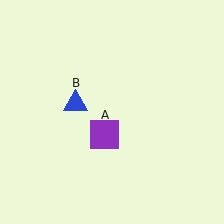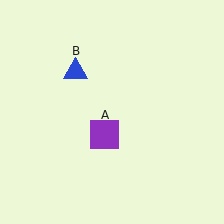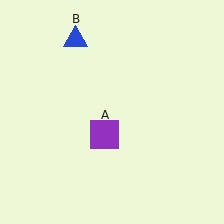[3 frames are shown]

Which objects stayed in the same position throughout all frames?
Purple square (object A) remained stationary.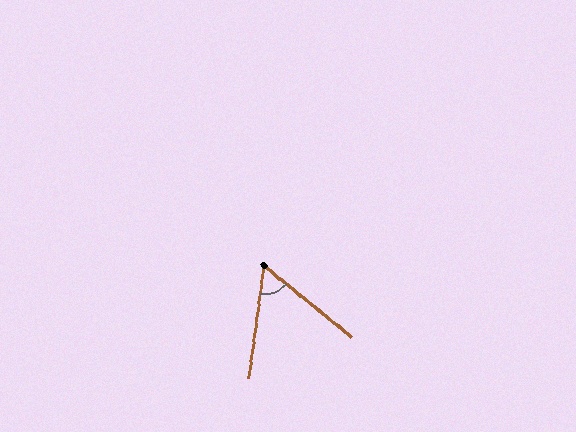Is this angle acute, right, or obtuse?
It is acute.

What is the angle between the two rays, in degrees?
Approximately 58 degrees.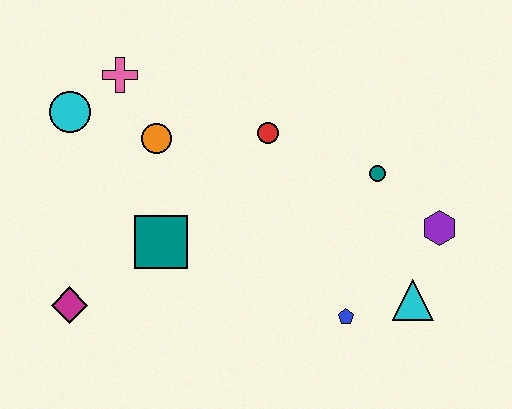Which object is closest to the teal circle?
The purple hexagon is closest to the teal circle.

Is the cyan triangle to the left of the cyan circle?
No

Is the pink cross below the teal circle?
No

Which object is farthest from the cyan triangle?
The cyan circle is farthest from the cyan triangle.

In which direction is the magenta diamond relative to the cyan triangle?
The magenta diamond is to the left of the cyan triangle.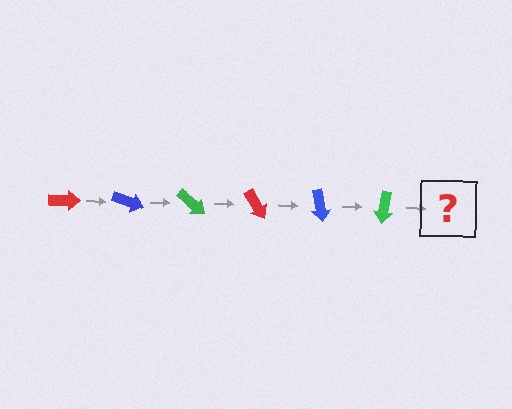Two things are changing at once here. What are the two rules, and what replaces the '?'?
The two rules are that it rotates 20 degrees each step and the color cycles through red, blue, and green. The '?' should be a red arrow, rotated 120 degrees from the start.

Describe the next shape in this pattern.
It should be a red arrow, rotated 120 degrees from the start.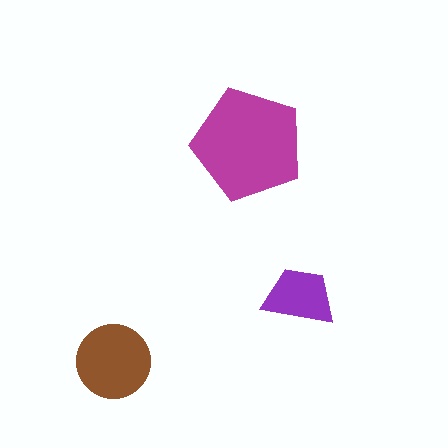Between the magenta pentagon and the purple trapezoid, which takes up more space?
The magenta pentagon.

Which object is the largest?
The magenta pentagon.